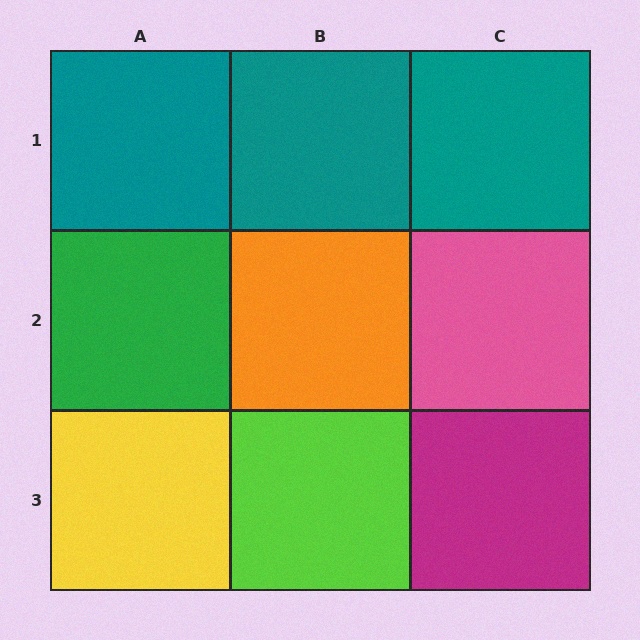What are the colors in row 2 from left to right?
Green, orange, pink.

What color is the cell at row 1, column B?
Teal.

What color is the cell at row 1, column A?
Teal.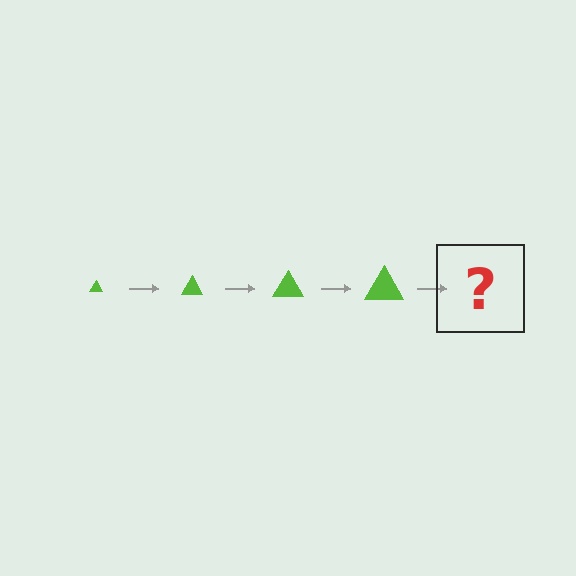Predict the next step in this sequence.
The next step is a lime triangle, larger than the previous one.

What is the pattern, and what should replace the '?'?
The pattern is that the triangle gets progressively larger each step. The '?' should be a lime triangle, larger than the previous one.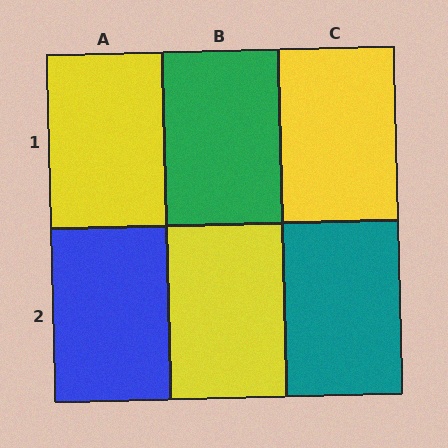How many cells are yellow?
3 cells are yellow.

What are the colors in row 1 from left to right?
Yellow, green, yellow.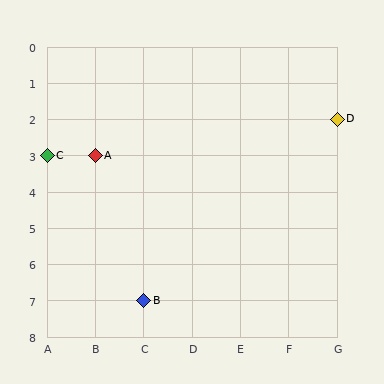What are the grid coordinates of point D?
Point D is at grid coordinates (G, 2).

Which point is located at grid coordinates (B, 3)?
Point A is at (B, 3).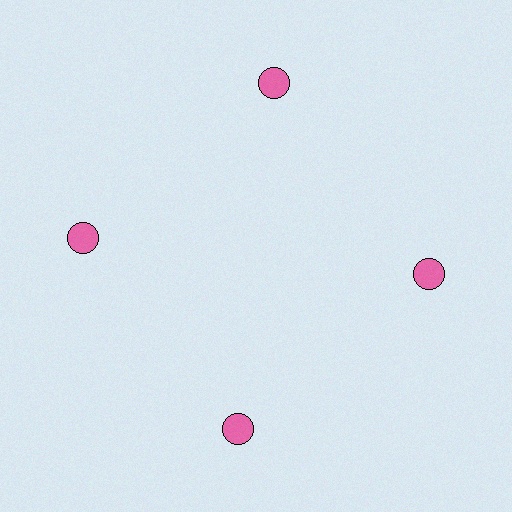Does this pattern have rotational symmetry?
Yes, this pattern has 4-fold rotational symmetry. It looks the same after rotating 90 degrees around the center.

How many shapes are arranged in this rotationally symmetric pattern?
There are 4 shapes, arranged in 4 groups of 1.